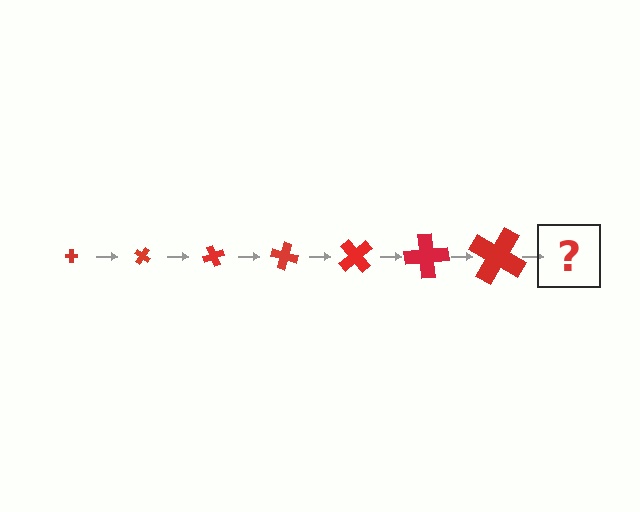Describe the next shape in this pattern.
It should be a cross, larger than the previous one and rotated 245 degrees from the start.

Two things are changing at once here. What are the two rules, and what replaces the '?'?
The two rules are that the cross grows larger each step and it rotates 35 degrees each step. The '?' should be a cross, larger than the previous one and rotated 245 degrees from the start.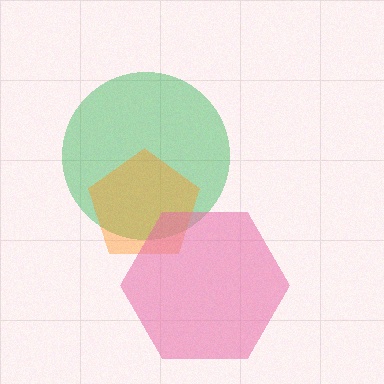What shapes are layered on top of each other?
The layered shapes are: a green circle, an orange pentagon, a pink hexagon.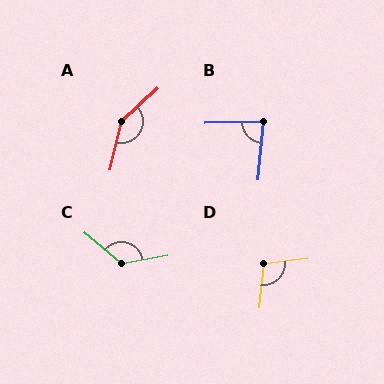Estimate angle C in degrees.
Approximately 130 degrees.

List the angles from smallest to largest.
B (84°), D (103°), C (130°), A (145°).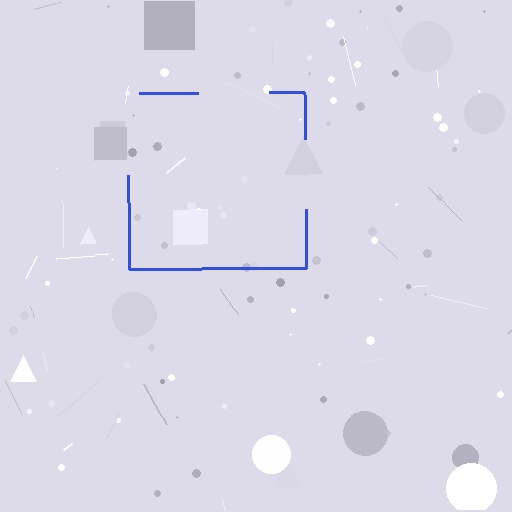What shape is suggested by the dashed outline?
The dashed outline suggests a square.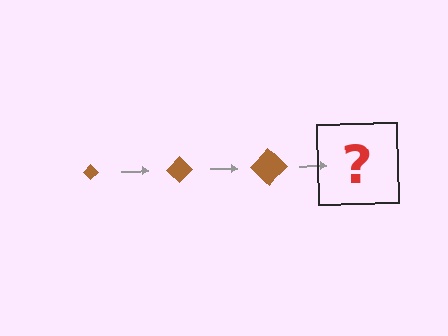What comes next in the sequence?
The next element should be a brown diamond, larger than the previous one.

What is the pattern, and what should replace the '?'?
The pattern is that the diamond gets progressively larger each step. The '?' should be a brown diamond, larger than the previous one.